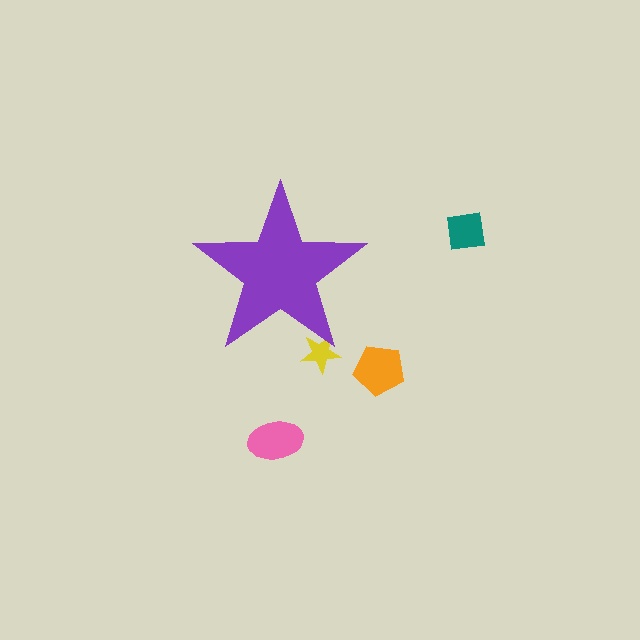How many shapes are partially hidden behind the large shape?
1 shape is partially hidden.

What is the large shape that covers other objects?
A purple star.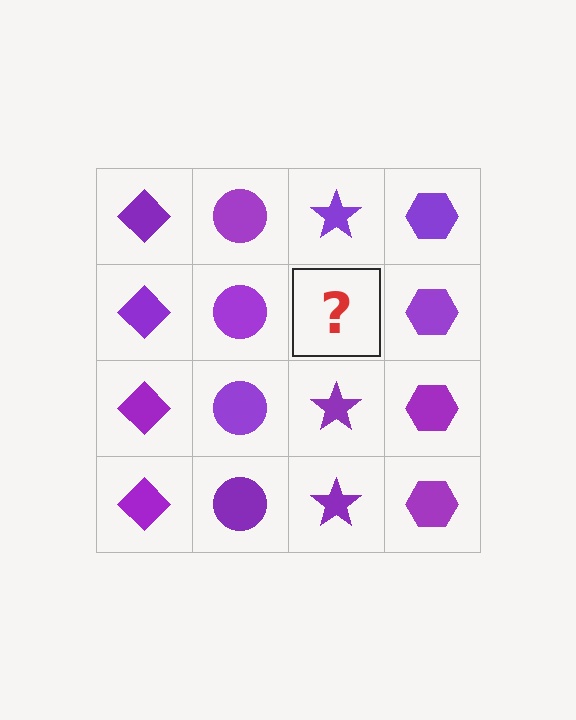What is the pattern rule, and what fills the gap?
The rule is that each column has a consistent shape. The gap should be filled with a purple star.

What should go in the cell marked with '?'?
The missing cell should contain a purple star.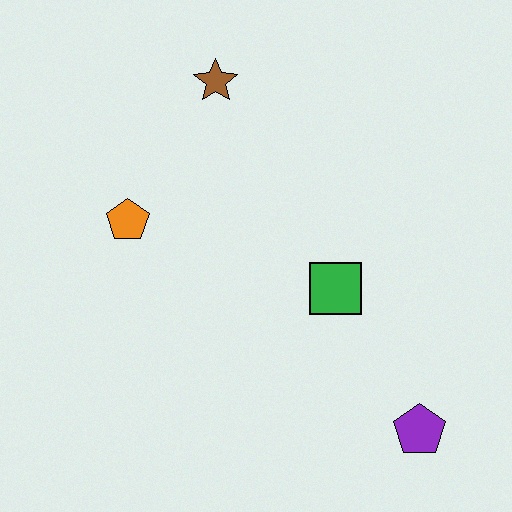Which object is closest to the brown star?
The orange pentagon is closest to the brown star.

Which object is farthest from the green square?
The brown star is farthest from the green square.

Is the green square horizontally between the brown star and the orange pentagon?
No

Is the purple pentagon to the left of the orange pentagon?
No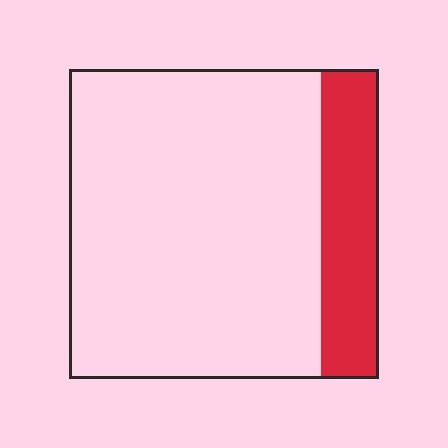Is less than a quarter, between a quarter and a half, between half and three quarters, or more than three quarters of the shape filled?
Less than a quarter.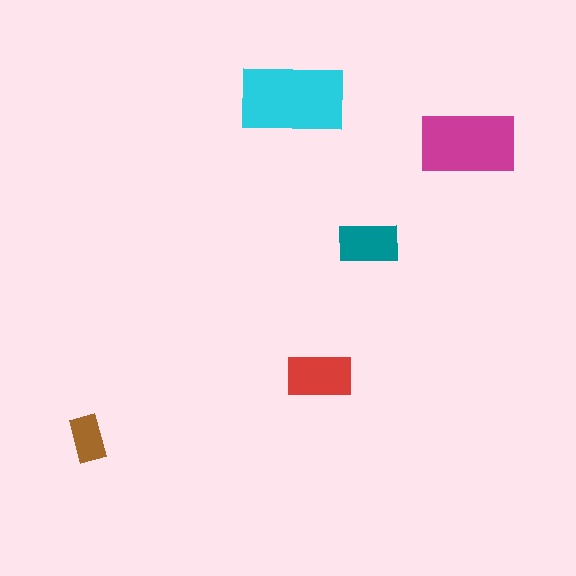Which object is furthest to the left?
The brown rectangle is leftmost.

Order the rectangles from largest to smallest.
the cyan one, the magenta one, the red one, the teal one, the brown one.